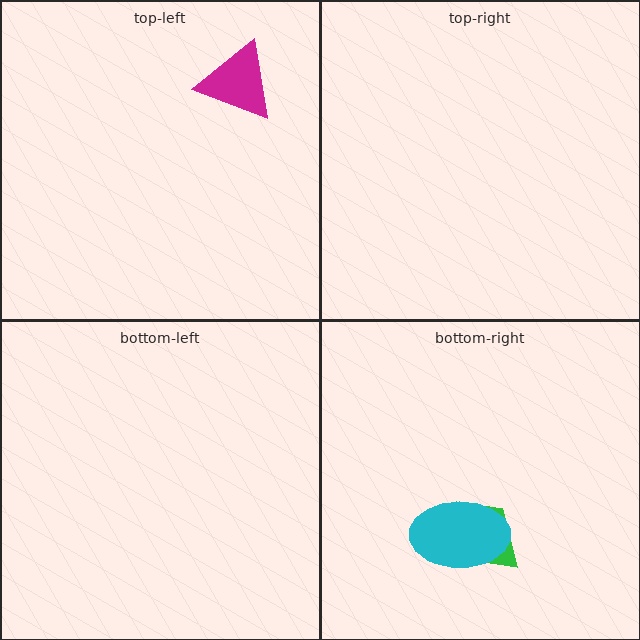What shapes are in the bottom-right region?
The green trapezoid, the cyan ellipse.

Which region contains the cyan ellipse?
The bottom-right region.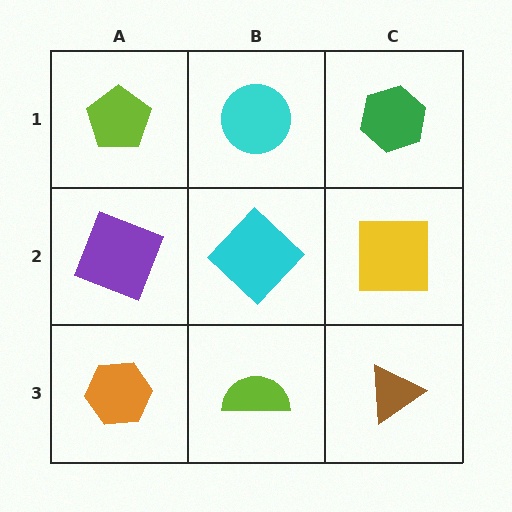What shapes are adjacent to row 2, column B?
A cyan circle (row 1, column B), a lime semicircle (row 3, column B), a purple square (row 2, column A), a yellow square (row 2, column C).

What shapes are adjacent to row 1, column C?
A yellow square (row 2, column C), a cyan circle (row 1, column B).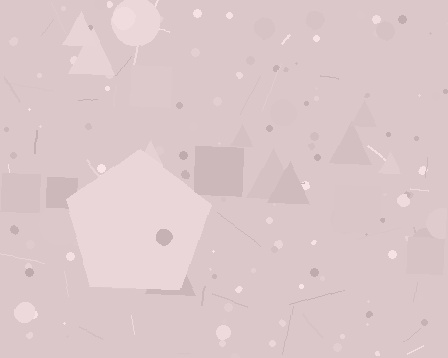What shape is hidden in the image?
A pentagon is hidden in the image.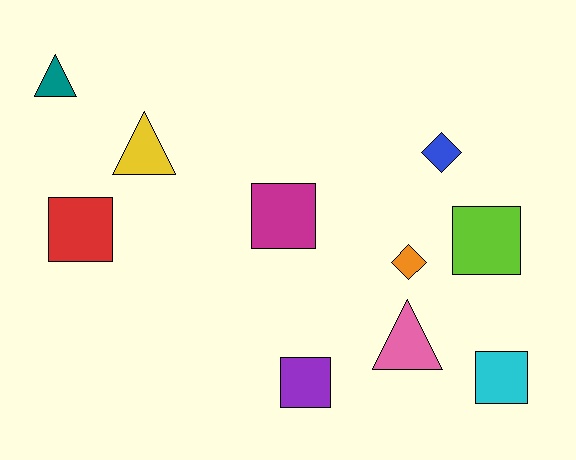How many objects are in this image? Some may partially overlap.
There are 10 objects.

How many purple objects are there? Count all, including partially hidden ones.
There is 1 purple object.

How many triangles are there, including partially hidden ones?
There are 3 triangles.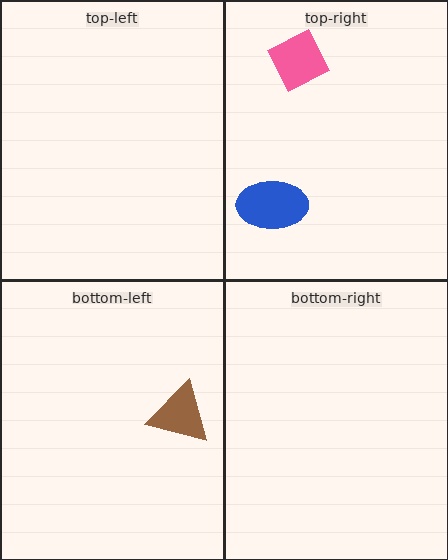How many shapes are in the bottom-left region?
1.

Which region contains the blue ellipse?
The top-right region.